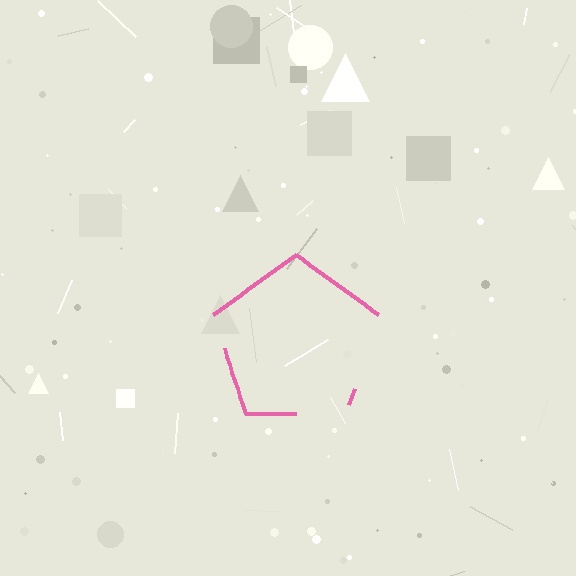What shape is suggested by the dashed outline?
The dashed outline suggests a pentagon.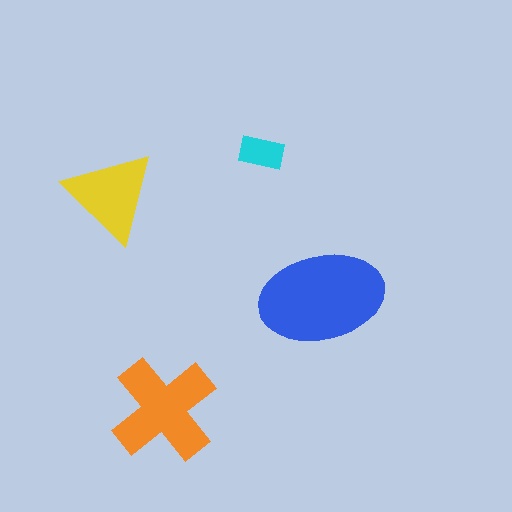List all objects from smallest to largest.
The cyan rectangle, the yellow triangle, the orange cross, the blue ellipse.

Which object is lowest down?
The orange cross is bottommost.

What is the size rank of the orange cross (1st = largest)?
2nd.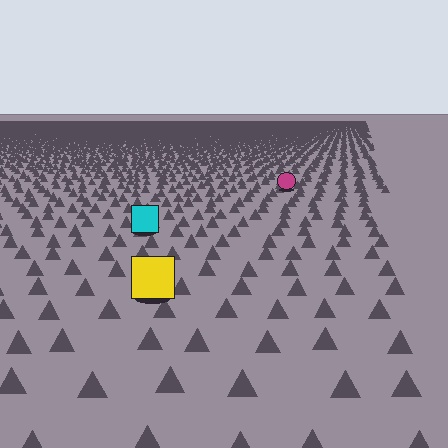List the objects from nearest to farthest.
From nearest to farthest: the yellow square, the cyan square, the magenta circle.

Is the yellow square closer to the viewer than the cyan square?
Yes. The yellow square is closer — you can tell from the texture gradient: the ground texture is coarser near it.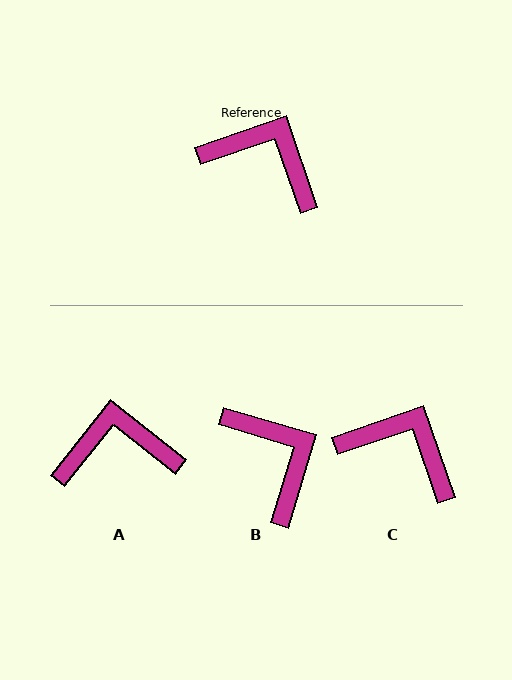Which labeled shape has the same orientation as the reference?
C.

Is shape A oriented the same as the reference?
No, it is off by about 33 degrees.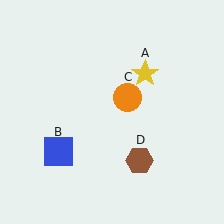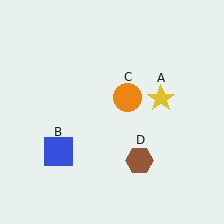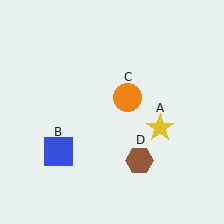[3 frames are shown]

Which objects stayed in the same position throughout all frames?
Blue square (object B) and orange circle (object C) and brown hexagon (object D) remained stationary.